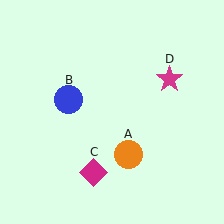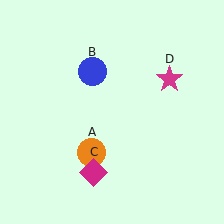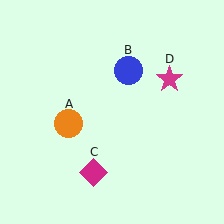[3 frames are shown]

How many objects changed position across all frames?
2 objects changed position: orange circle (object A), blue circle (object B).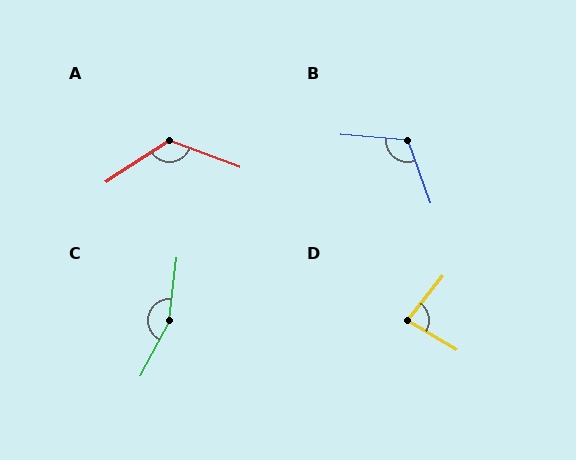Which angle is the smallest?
D, at approximately 82 degrees.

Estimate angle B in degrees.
Approximately 114 degrees.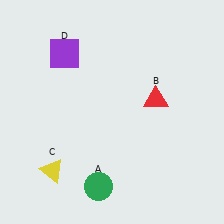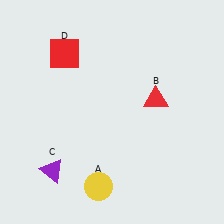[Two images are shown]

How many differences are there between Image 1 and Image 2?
There are 3 differences between the two images.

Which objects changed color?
A changed from green to yellow. C changed from yellow to purple. D changed from purple to red.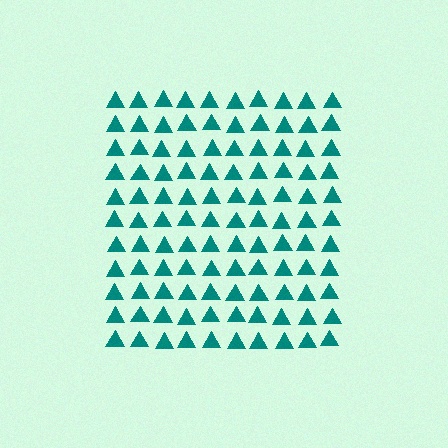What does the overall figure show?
The overall figure shows a square.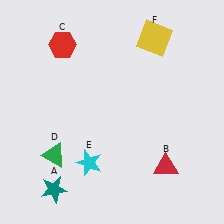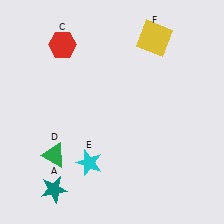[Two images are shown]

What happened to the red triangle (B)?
The red triangle (B) was removed in Image 2. It was in the bottom-right area of Image 1.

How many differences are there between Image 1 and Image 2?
There is 1 difference between the two images.